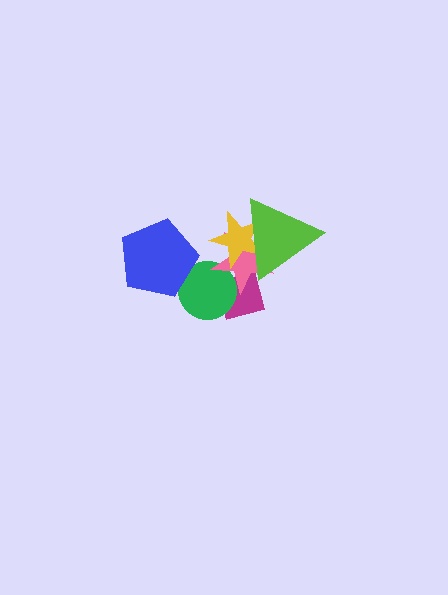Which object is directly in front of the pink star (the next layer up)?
The yellow star is directly in front of the pink star.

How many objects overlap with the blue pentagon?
1 object overlaps with the blue pentagon.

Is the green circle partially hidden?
Yes, it is partially covered by another shape.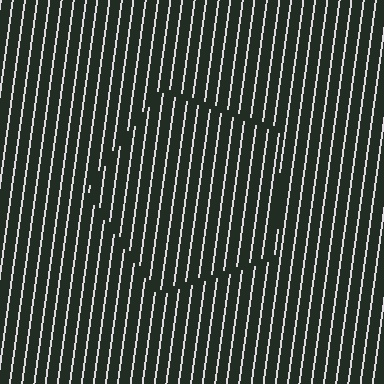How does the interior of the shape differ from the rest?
The interior of the shape contains the same grating, shifted by half a period — the contour is defined by the phase discontinuity where line-ends from the inner and outer gratings abut.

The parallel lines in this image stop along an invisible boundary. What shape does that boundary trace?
An illusory pentagon. The interior of the shape contains the same grating, shifted by half a period — the contour is defined by the phase discontinuity where line-ends from the inner and outer gratings abut.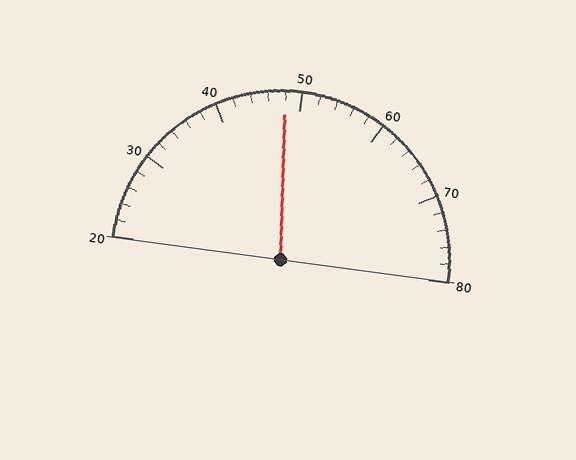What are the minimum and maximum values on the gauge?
The gauge ranges from 20 to 80.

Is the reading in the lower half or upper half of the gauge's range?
The reading is in the lower half of the range (20 to 80).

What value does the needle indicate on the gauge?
The needle indicates approximately 48.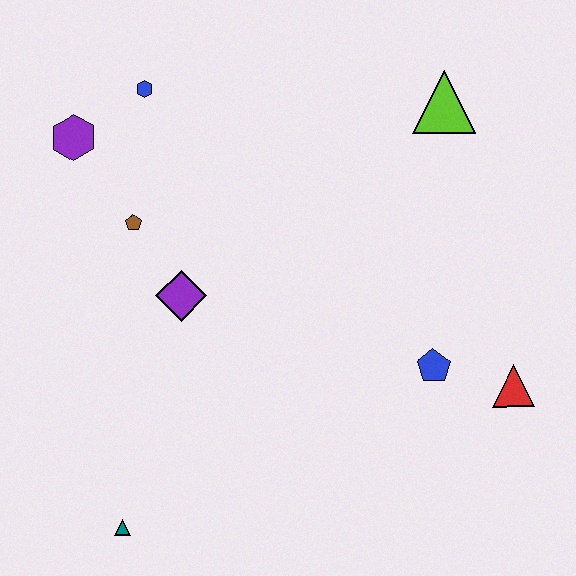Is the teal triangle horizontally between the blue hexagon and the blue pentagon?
No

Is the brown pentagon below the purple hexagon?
Yes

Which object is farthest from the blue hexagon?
The red triangle is farthest from the blue hexagon.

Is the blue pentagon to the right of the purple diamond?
Yes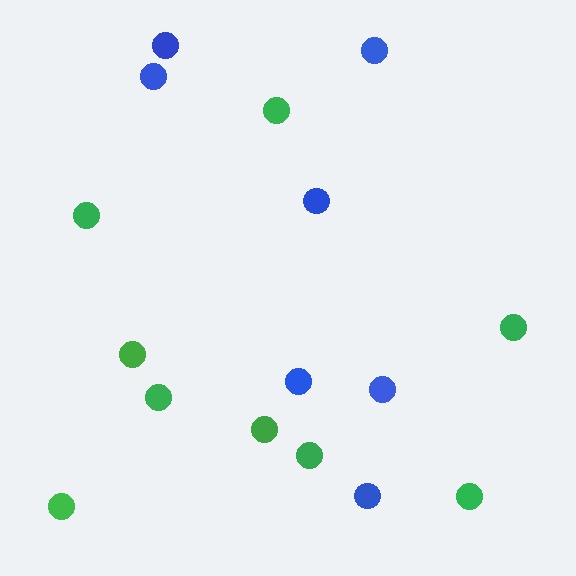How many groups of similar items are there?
There are 2 groups: one group of blue circles (7) and one group of green circles (9).